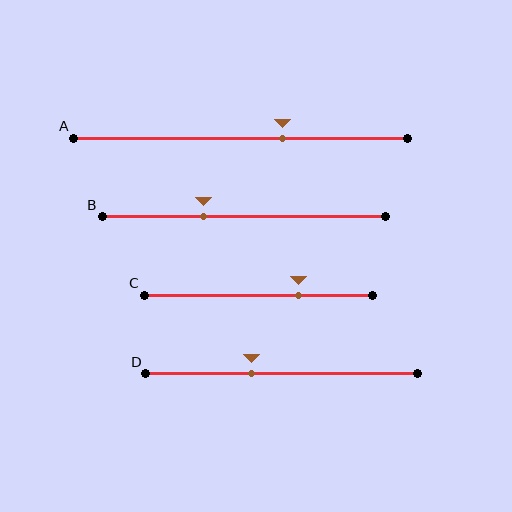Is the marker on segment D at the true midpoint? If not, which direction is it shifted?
No, the marker on segment D is shifted to the left by about 11% of the segment length.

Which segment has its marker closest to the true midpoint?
Segment D has its marker closest to the true midpoint.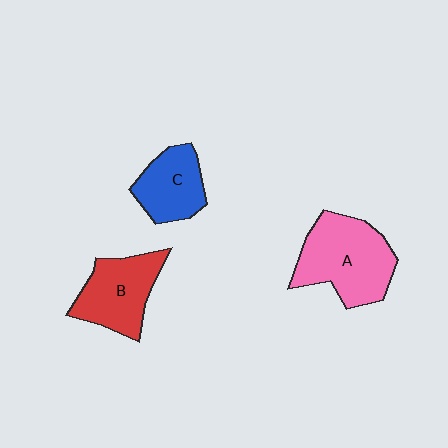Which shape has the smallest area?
Shape C (blue).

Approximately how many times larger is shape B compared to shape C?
Approximately 1.2 times.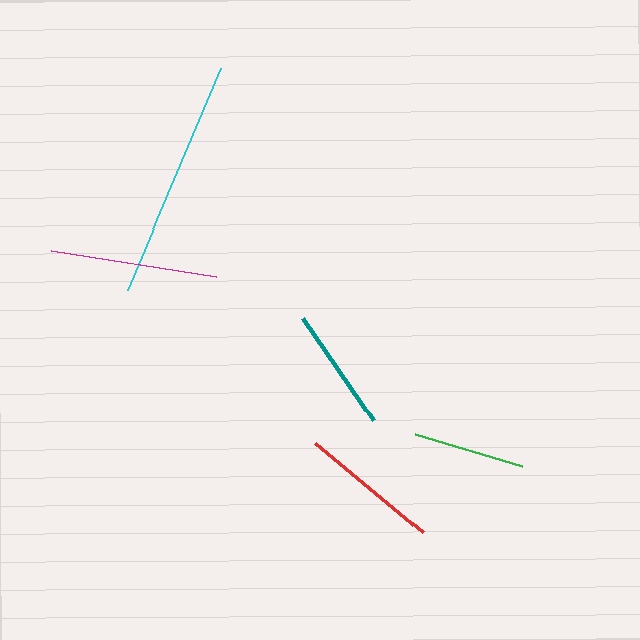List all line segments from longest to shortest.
From longest to shortest: cyan, magenta, red, teal, green.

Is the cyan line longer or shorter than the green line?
The cyan line is longer than the green line.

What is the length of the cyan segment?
The cyan segment is approximately 241 pixels long.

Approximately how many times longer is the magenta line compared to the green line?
The magenta line is approximately 1.5 times the length of the green line.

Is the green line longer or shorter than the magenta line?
The magenta line is longer than the green line.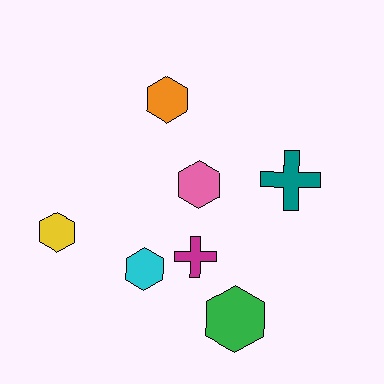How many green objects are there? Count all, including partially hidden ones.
There is 1 green object.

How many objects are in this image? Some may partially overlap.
There are 7 objects.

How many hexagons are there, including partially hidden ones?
There are 5 hexagons.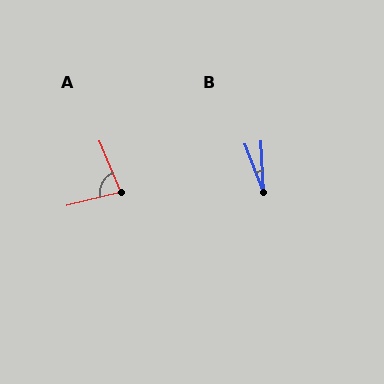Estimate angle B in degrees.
Approximately 18 degrees.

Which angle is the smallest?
B, at approximately 18 degrees.